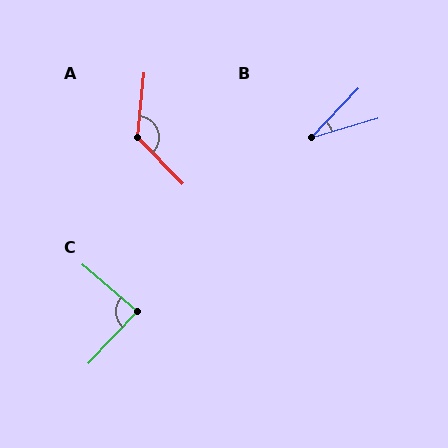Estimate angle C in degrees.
Approximately 87 degrees.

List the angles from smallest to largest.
B (29°), C (87°), A (130°).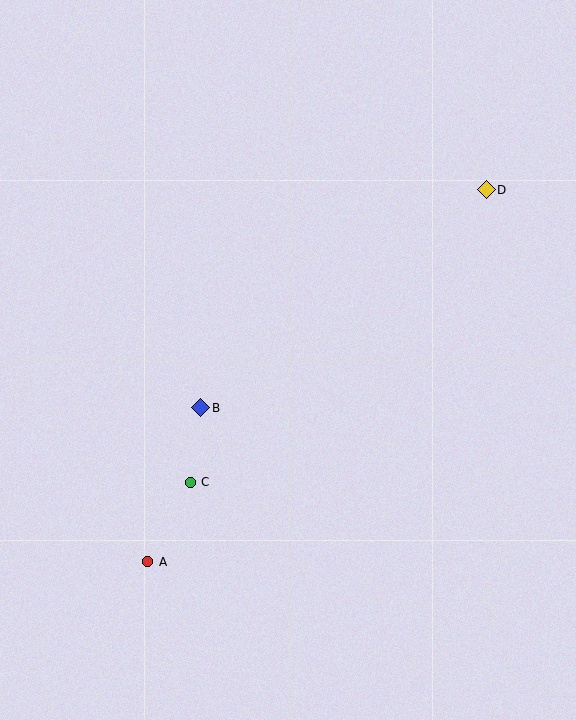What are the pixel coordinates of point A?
Point A is at (148, 562).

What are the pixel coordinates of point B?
Point B is at (201, 408).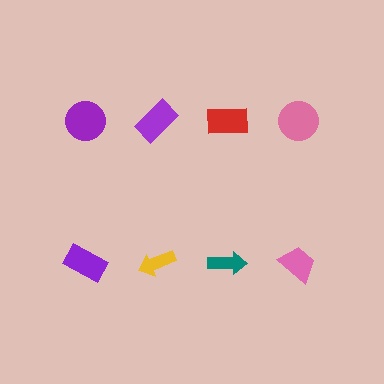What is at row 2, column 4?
A pink trapezoid.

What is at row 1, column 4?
A pink circle.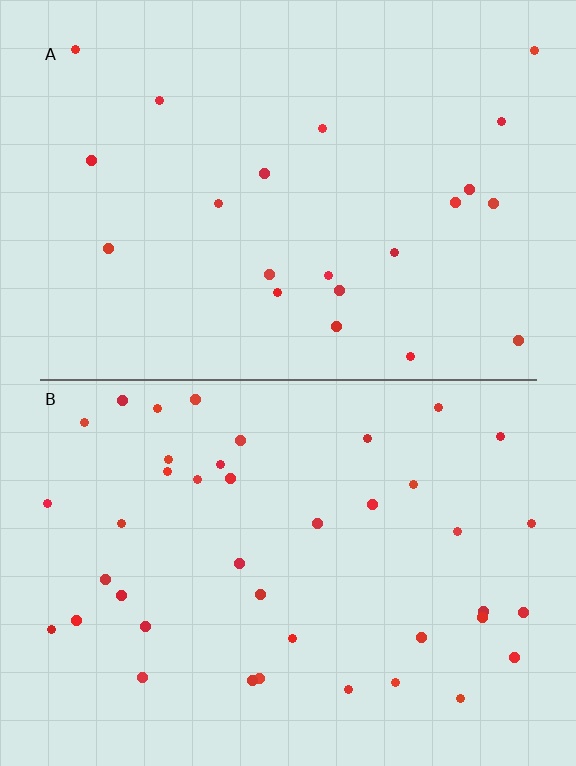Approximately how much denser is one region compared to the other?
Approximately 1.9× — region B over region A.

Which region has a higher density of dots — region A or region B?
B (the bottom).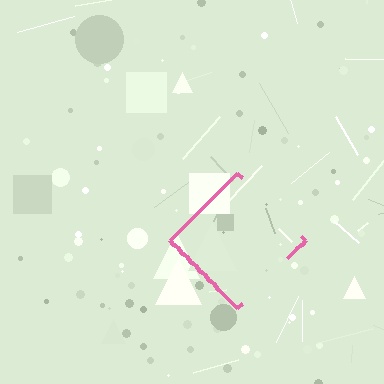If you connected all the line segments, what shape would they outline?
They would outline a diamond.